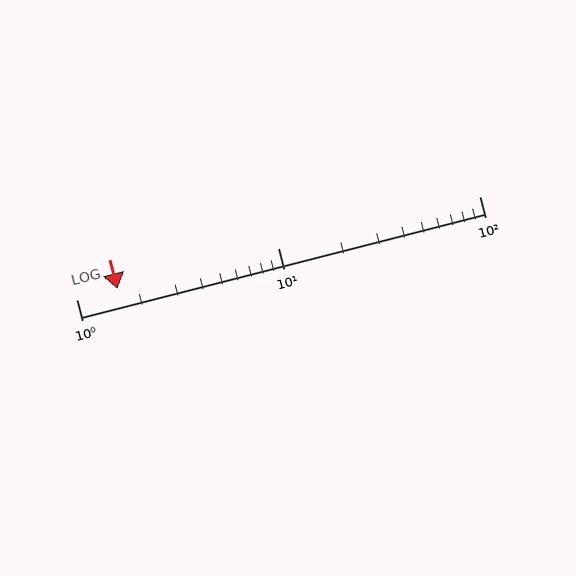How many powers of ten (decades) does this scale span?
The scale spans 2 decades, from 1 to 100.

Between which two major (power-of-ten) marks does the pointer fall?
The pointer is between 1 and 10.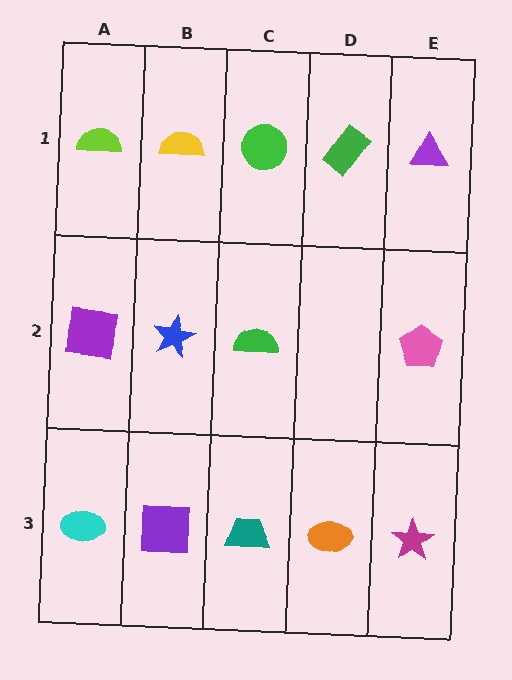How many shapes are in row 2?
4 shapes.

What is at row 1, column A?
A lime semicircle.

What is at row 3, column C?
A teal trapezoid.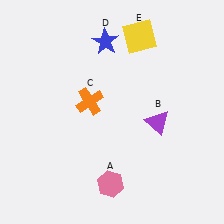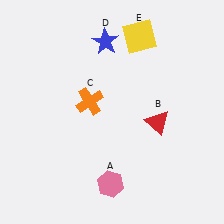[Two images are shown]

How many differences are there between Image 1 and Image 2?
There is 1 difference between the two images.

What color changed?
The triangle (B) changed from purple in Image 1 to red in Image 2.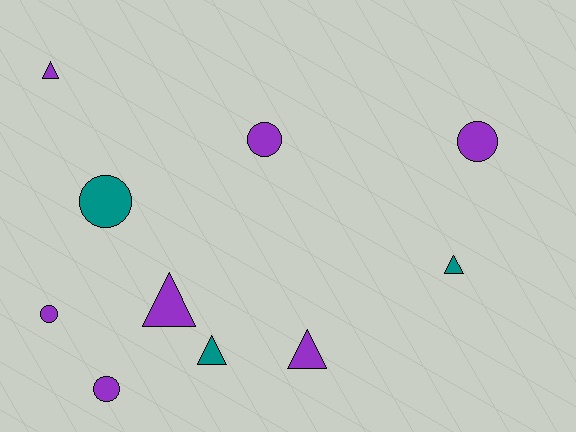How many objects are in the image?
There are 10 objects.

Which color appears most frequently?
Purple, with 7 objects.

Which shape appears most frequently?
Triangle, with 5 objects.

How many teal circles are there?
There is 1 teal circle.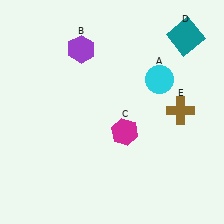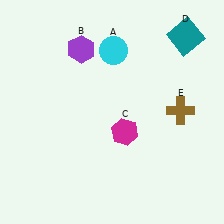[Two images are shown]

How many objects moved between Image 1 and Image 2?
1 object moved between the two images.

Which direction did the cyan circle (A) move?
The cyan circle (A) moved left.